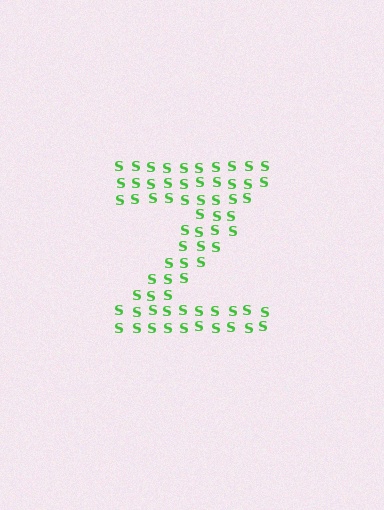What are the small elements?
The small elements are letter S's.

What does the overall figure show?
The overall figure shows the letter Z.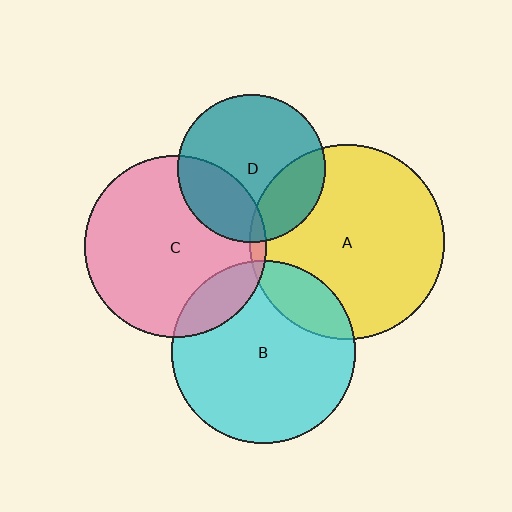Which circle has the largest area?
Circle A (yellow).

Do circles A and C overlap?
Yes.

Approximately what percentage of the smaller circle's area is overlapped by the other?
Approximately 5%.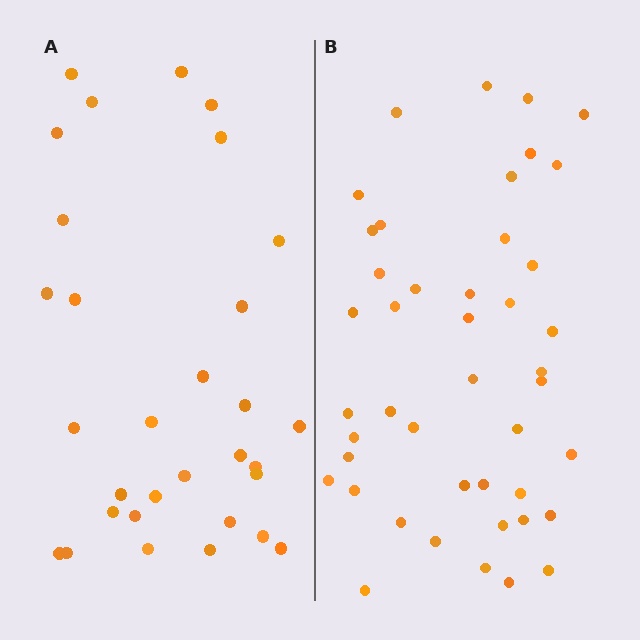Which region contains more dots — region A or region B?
Region B (the right region) has more dots.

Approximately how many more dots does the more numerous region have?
Region B has approximately 15 more dots than region A.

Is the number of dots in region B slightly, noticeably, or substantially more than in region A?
Region B has noticeably more, but not dramatically so. The ratio is roughly 1.4 to 1.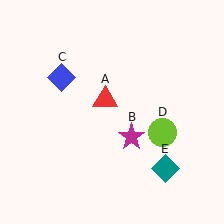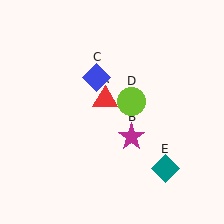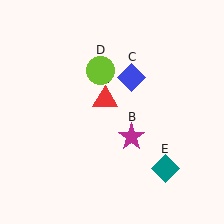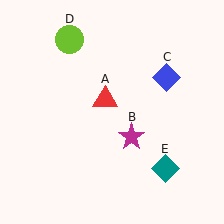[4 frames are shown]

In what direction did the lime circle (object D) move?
The lime circle (object D) moved up and to the left.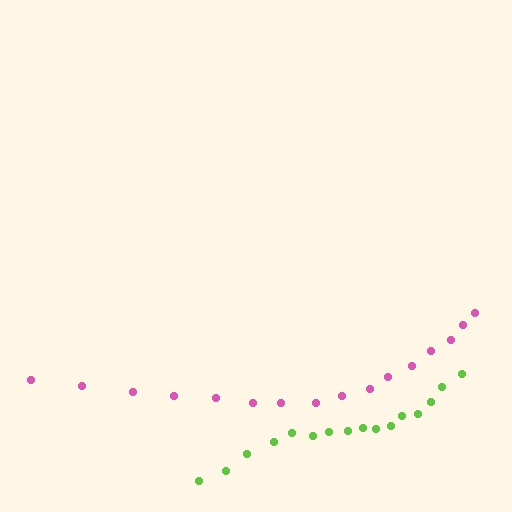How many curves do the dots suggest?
There are 2 distinct paths.